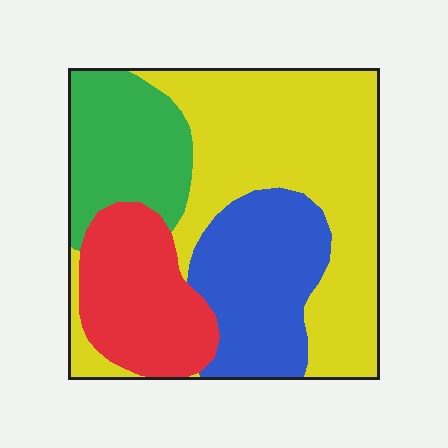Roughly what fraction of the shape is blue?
Blue covers roughly 20% of the shape.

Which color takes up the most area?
Yellow, at roughly 45%.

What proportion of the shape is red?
Red takes up about one fifth (1/5) of the shape.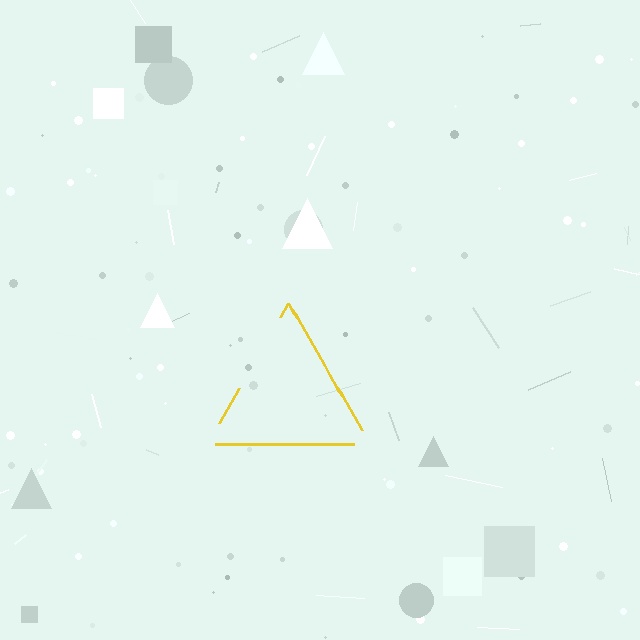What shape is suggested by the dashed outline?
The dashed outline suggests a triangle.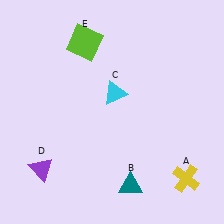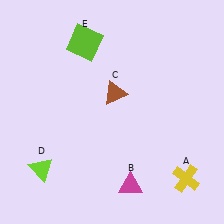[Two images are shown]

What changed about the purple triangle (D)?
In Image 1, D is purple. In Image 2, it changed to lime.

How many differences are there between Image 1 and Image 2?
There are 3 differences between the two images.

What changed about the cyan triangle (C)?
In Image 1, C is cyan. In Image 2, it changed to brown.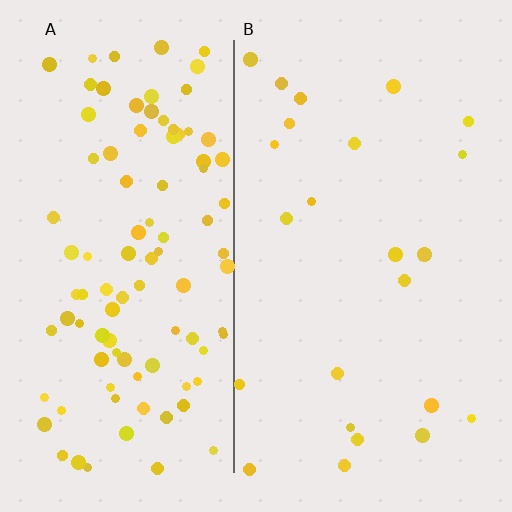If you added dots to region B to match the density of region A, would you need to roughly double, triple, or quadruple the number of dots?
Approximately quadruple.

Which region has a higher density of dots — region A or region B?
A (the left).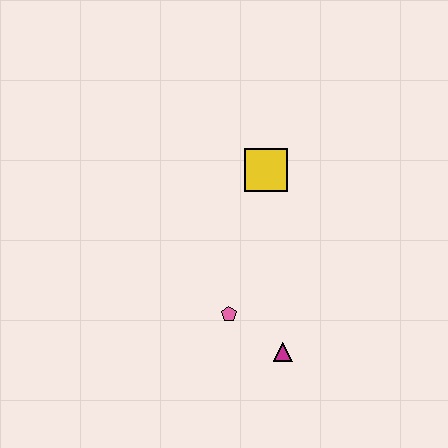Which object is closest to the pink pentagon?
The magenta triangle is closest to the pink pentagon.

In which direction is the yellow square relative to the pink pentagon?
The yellow square is above the pink pentagon.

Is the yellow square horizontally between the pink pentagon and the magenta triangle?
Yes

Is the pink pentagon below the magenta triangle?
No